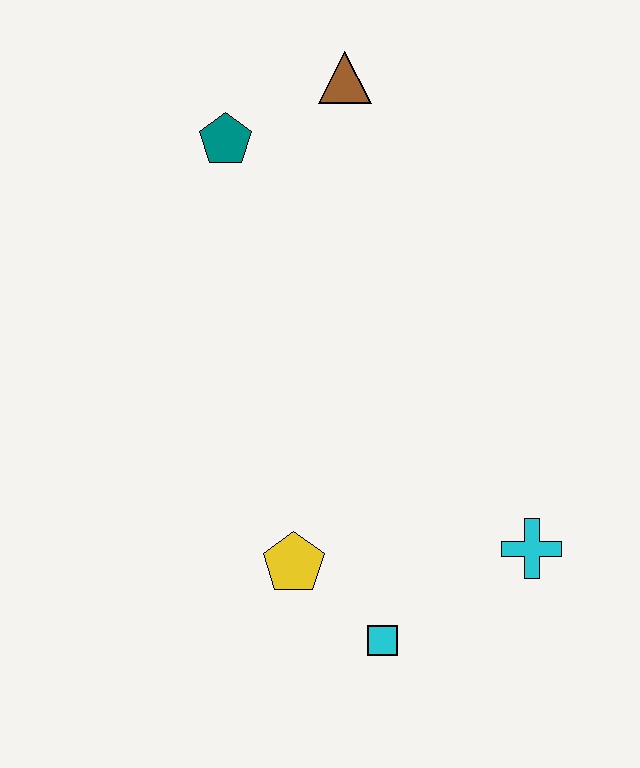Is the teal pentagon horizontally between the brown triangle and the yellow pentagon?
No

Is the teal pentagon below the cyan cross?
No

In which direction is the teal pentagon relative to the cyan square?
The teal pentagon is above the cyan square.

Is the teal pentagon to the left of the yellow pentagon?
Yes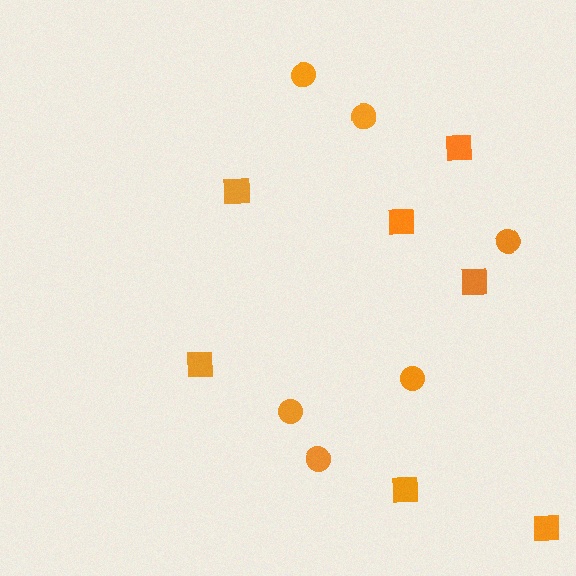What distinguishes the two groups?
There are 2 groups: one group of squares (7) and one group of circles (6).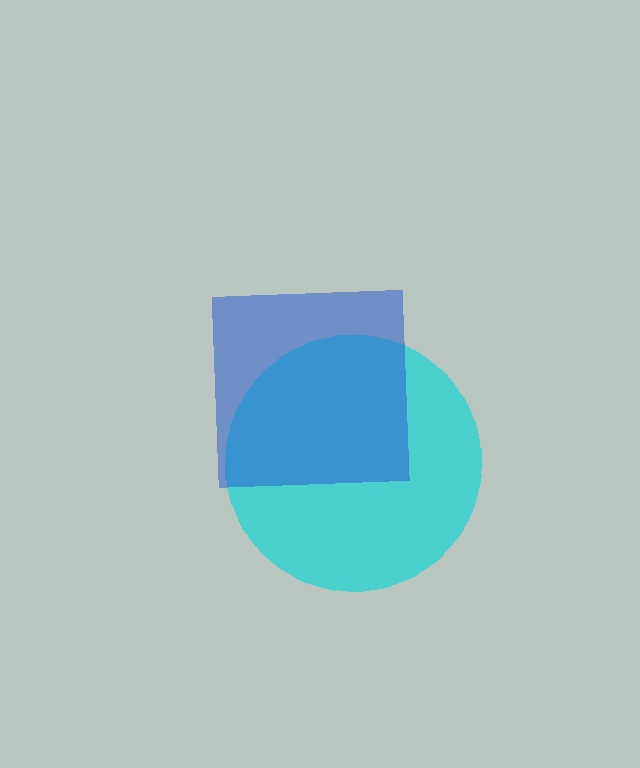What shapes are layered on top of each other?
The layered shapes are: a cyan circle, a blue square.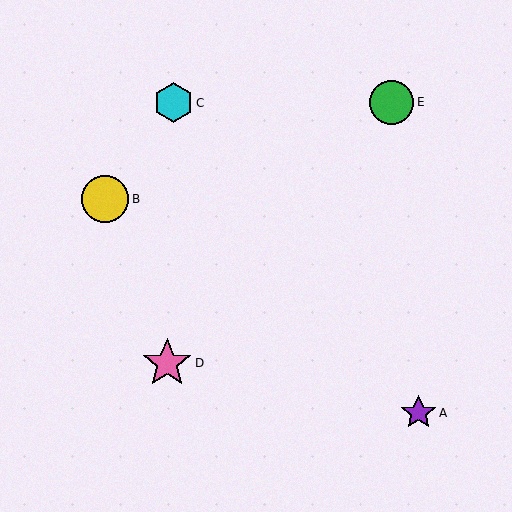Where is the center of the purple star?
The center of the purple star is at (418, 413).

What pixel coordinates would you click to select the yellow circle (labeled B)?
Click at (105, 199) to select the yellow circle B.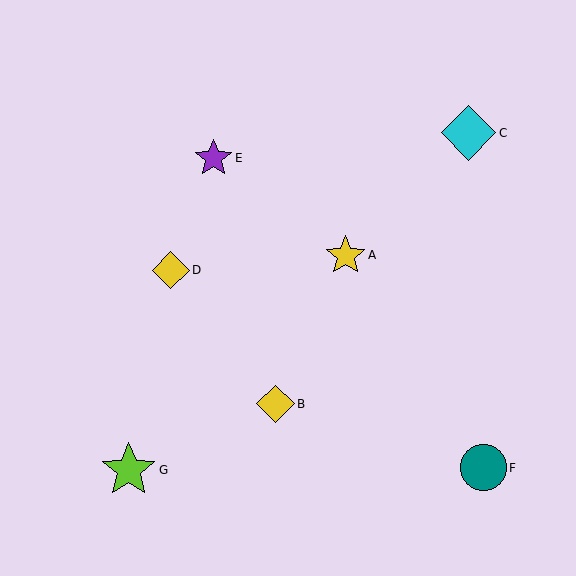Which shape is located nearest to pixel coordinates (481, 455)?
The teal circle (labeled F) at (484, 468) is nearest to that location.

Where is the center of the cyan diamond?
The center of the cyan diamond is at (468, 133).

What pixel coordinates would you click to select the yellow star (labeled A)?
Click at (346, 255) to select the yellow star A.